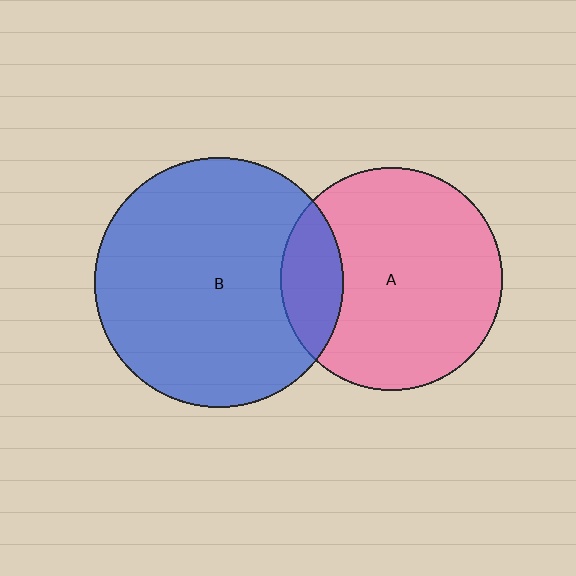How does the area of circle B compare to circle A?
Approximately 1.3 times.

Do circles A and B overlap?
Yes.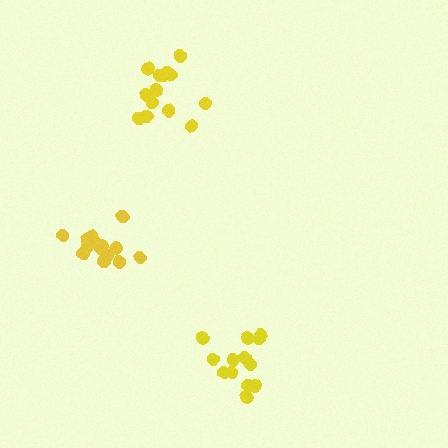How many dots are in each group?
Group 1: 14 dots, Group 2: 15 dots, Group 3: 13 dots (42 total).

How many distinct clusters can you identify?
There are 3 distinct clusters.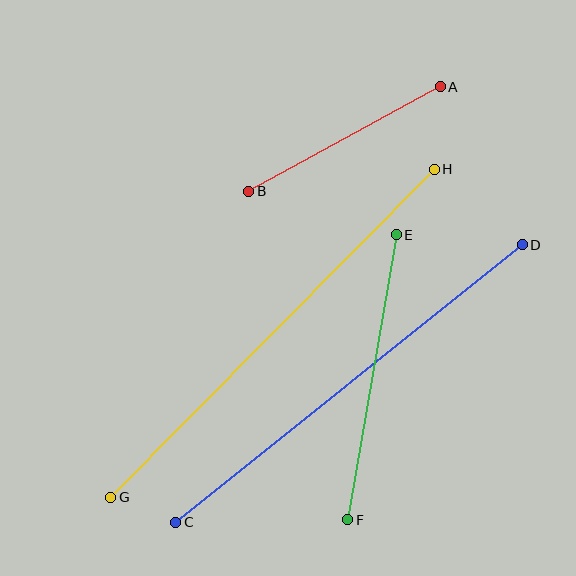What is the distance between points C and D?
The distance is approximately 444 pixels.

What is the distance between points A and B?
The distance is approximately 218 pixels.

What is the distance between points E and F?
The distance is approximately 289 pixels.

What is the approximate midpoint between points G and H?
The midpoint is at approximately (273, 333) pixels.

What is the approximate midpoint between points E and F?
The midpoint is at approximately (372, 377) pixels.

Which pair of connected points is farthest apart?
Points G and H are farthest apart.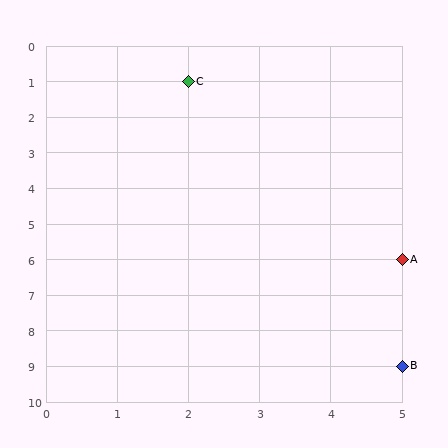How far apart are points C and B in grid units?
Points C and B are 3 columns and 8 rows apart (about 8.5 grid units diagonally).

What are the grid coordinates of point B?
Point B is at grid coordinates (5, 9).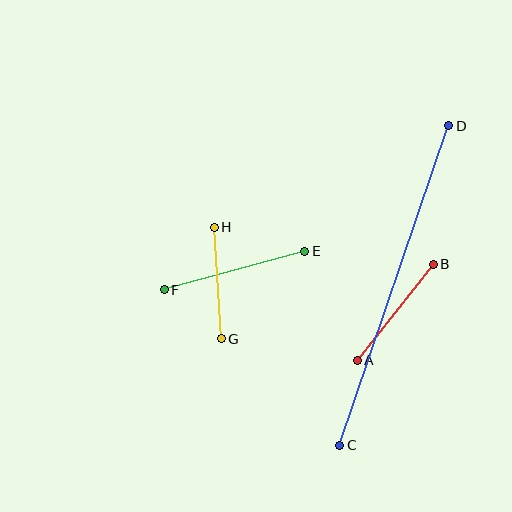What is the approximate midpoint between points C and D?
The midpoint is at approximately (394, 286) pixels.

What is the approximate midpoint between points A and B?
The midpoint is at approximately (395, 312) pixels.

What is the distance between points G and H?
The distance is approximately 112 pixels.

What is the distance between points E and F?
The distance is approximately 145 pixels.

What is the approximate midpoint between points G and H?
The midpoint is at approximately (218, 283) pixels.